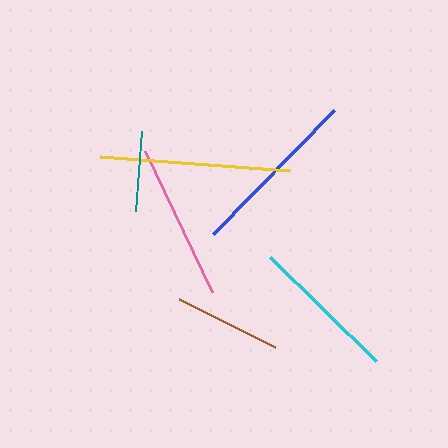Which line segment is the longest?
The yellow line is the longest at approximately 189 pixels.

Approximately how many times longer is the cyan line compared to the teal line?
The cyan line is approximately 1.8 times the length of the teal line.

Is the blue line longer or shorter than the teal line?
The blue line is longer than the teal line.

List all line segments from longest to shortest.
From longest to shortest: yellow, blue, pink, cyan, brown, teal.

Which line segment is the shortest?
The teal line is the shortest at approximately 80 pixels.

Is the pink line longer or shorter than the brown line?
The pink line is longer than the brown line.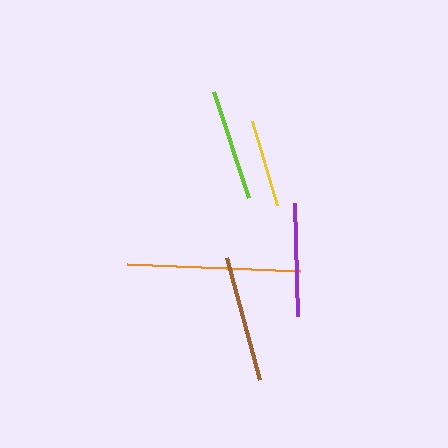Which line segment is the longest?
The orange line is the longest at approximately 173 pixels.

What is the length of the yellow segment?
The yellow segment is approximately 87 pixels long.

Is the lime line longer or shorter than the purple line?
The purple line is longer than the lime line.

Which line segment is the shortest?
The yellow line is the shortest at approximately 87 pixels.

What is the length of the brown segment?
The brown segment is approximately 127 pixels long.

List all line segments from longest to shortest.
From longest to shortest: orange, brown, purple, lime, yellow.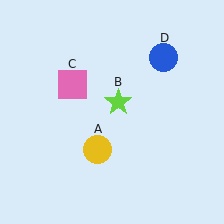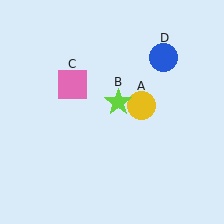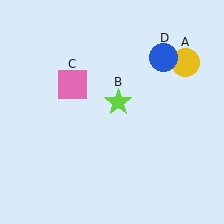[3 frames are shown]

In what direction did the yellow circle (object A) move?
The yellow circle (object A) moved up and to the right.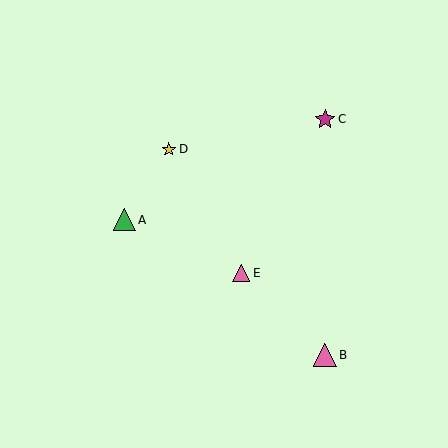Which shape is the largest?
The pink triangle (labeled B) is the largest.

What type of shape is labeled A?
Shape A is a green triangle.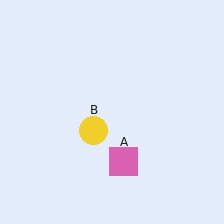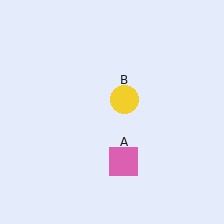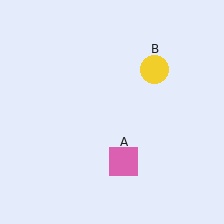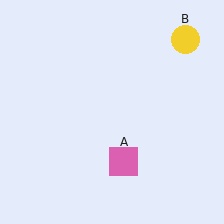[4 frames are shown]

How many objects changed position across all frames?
1 object changed position: yellow circle (object B).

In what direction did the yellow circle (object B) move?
The yellow circle (object B) moved up and to the right.